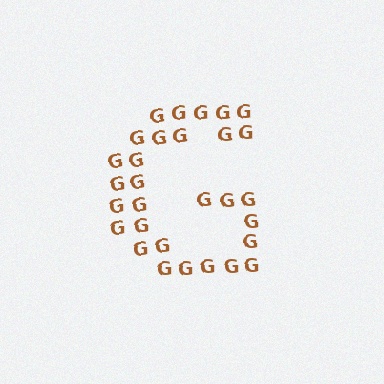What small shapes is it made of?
It is made of small letter G's.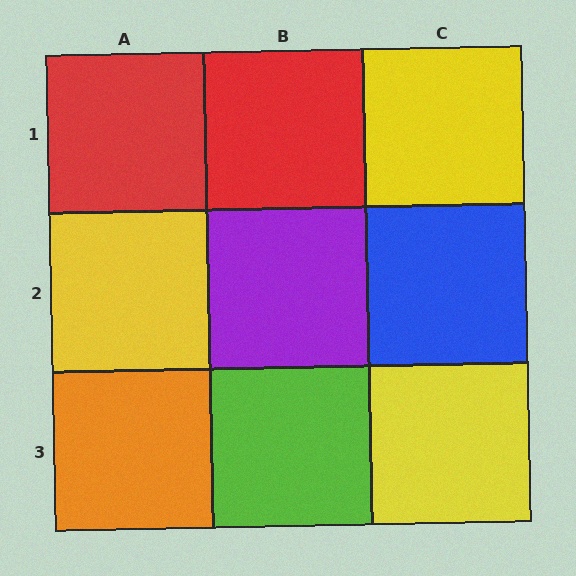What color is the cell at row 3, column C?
Yellow.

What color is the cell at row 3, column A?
Orange.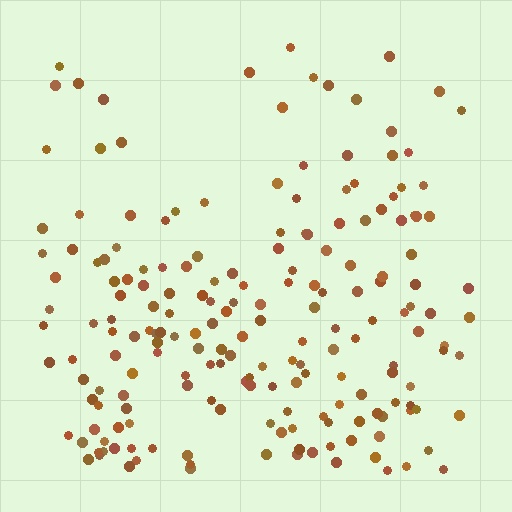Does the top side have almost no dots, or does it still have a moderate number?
Still a moderate number, just noticeably fewer than the bottom.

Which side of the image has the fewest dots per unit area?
The top.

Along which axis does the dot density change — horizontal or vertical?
Vertical.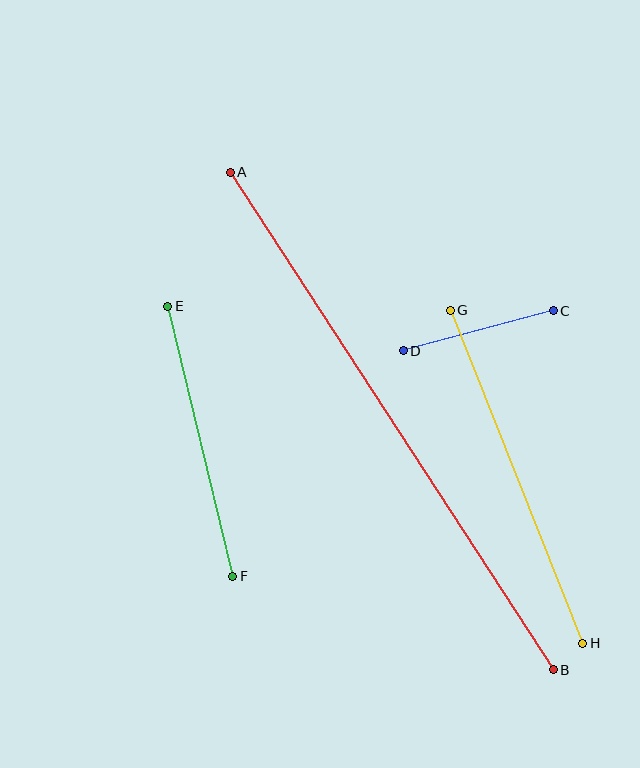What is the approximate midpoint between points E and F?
The midpoint is at approximately (200, 441) pixels.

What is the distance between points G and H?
The distance is approximately 359 pixels.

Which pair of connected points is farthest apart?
Points A and B are farthest apart.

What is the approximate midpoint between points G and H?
The midpoint is at approximately (516, 477) pixels.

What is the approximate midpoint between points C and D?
The midpoint is at approximately (478, 331) pixels.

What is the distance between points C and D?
The distance is approximately 155 pixels.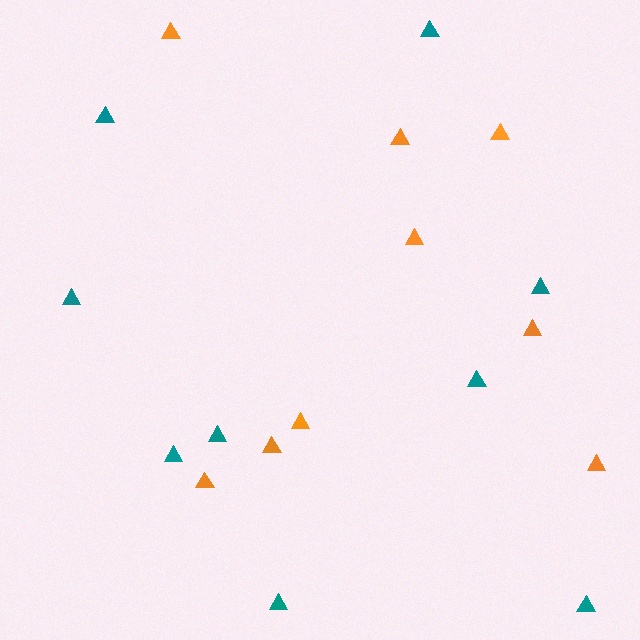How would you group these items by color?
There are 2 groups: one group of teal triangles (9) and one group of orange triangles (9).